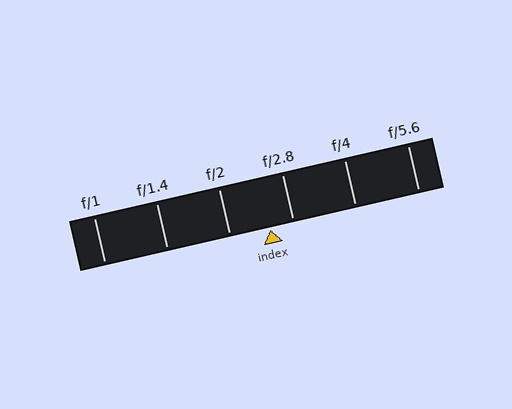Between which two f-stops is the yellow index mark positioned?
The index mark is between f/2 and f/2.8.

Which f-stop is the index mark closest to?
The index mark is closest to f/2.8.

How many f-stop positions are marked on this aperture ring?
There are 6 f-stop positions marked.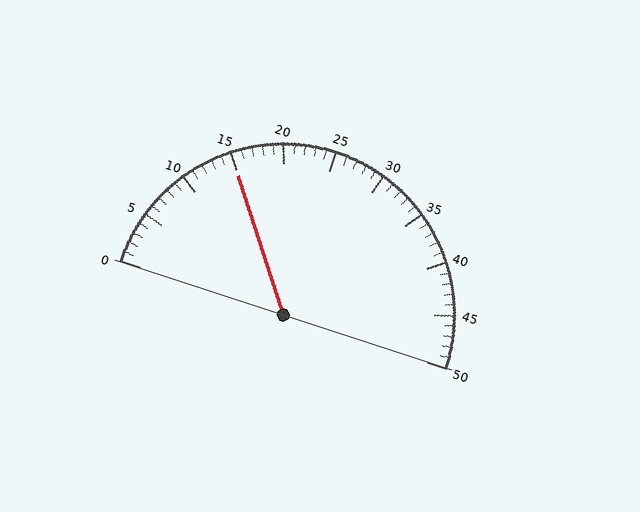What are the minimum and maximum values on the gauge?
The gauge ranges from 0 to 50.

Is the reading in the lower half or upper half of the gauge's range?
The reading is in the lower half of the range (0 to 50).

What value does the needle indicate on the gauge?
The needle indicates approximately 15.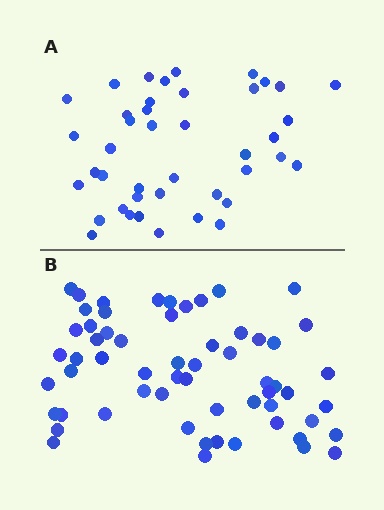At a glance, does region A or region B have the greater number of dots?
Region B (the bottom region) has more dots.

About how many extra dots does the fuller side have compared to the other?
Region B has approximately 20 more dots than region A.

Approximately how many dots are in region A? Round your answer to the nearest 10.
About 40 dots. (The exact count is 42, which rounds to 40.)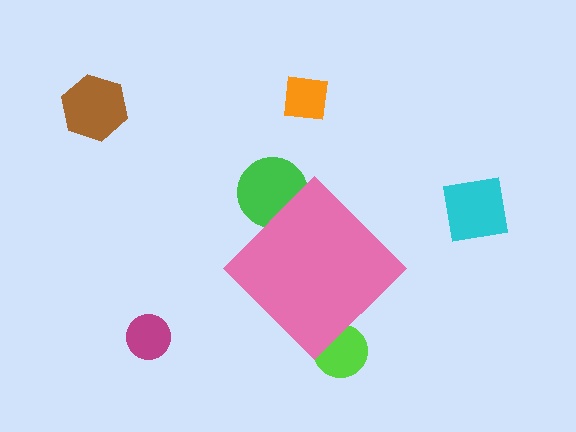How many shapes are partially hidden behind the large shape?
2 shapes are partially hidden.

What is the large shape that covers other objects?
A pink diamond.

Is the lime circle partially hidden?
Yes, the lime circle is partially hidden behind the pink diamond.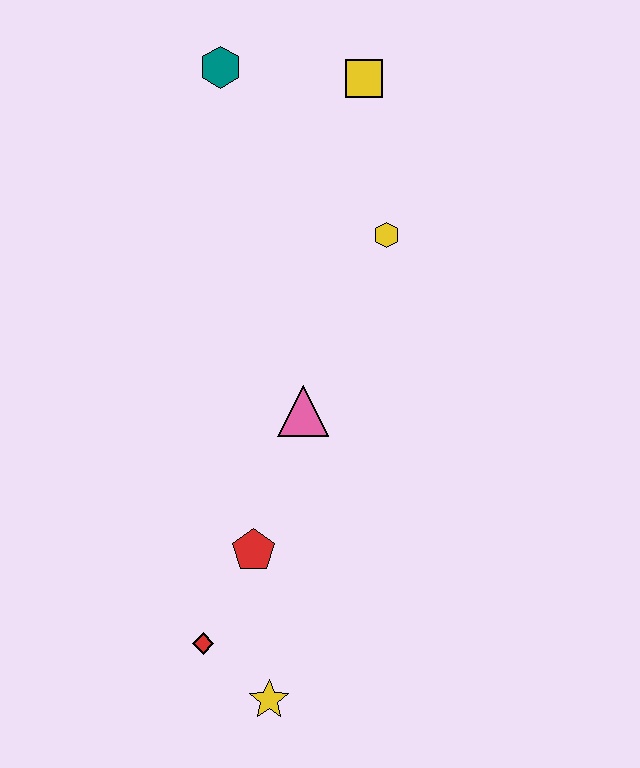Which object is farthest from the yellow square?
The yellow star is farthest from the yellow square.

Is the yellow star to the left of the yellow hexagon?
Yes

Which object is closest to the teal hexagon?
The yellow square is closest to the teal hexagon.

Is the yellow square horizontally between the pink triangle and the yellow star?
No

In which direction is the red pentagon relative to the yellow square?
The red pentagon is below the yellow square.